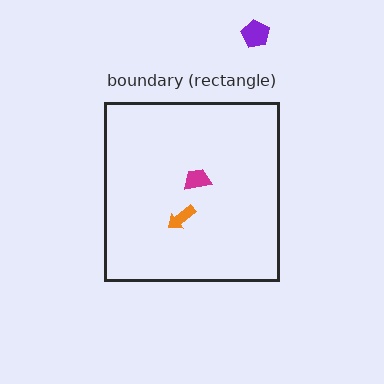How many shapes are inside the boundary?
2 inside, 1 outside.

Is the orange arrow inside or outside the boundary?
Inside.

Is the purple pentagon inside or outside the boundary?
Outside.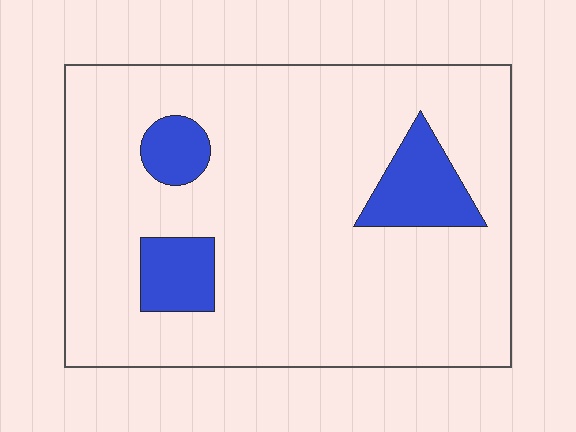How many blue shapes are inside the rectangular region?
3.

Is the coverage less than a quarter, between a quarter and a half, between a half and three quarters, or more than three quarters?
Less than a quarter.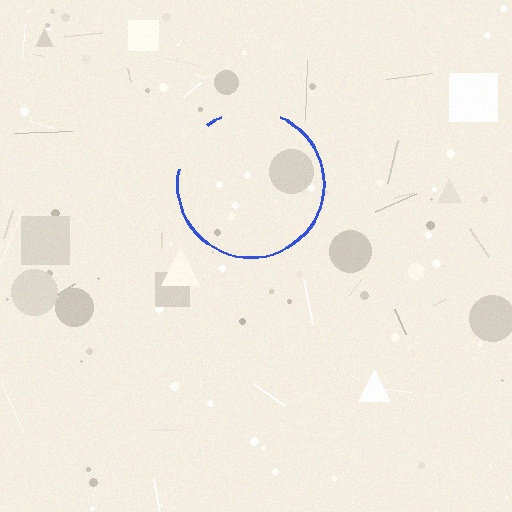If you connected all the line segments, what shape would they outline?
They would outline a circle.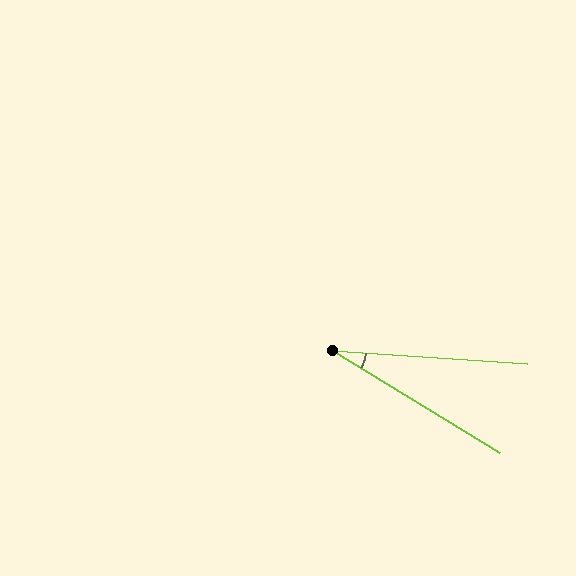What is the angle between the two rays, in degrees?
Approximately 28 degrees.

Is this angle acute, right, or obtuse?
It is acute.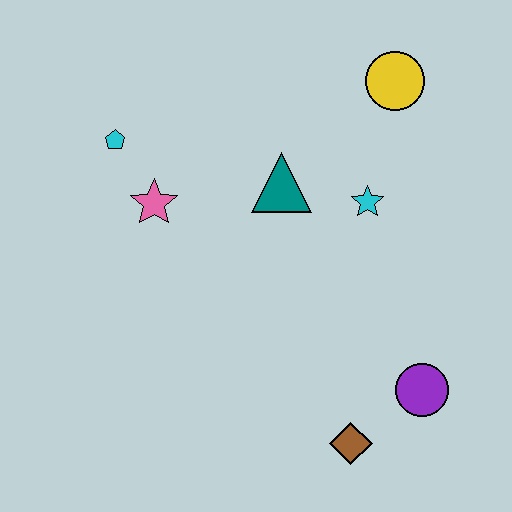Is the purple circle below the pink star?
Yes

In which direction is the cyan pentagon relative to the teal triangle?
The cyan pentagon is to the left of the teal triangle.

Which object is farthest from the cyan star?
The cyan pentagon is farthest from the cyan star.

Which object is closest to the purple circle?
The brown diamond is closest to the purple circle.